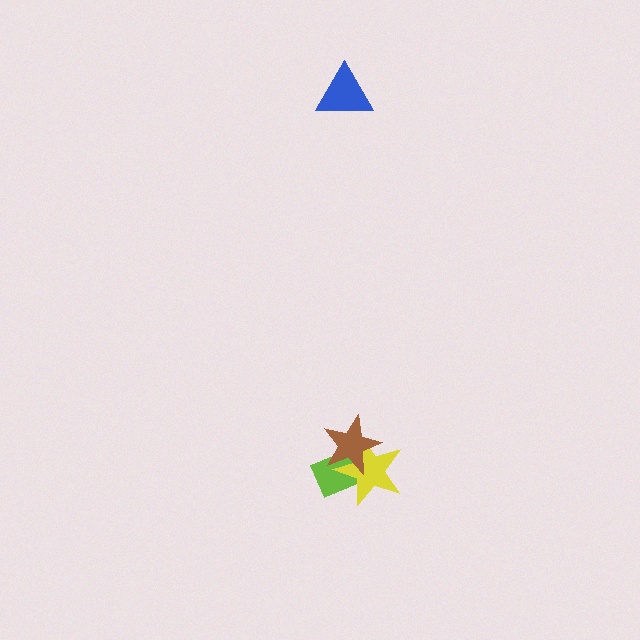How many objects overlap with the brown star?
2 objects overlap with the brown star.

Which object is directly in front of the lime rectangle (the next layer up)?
The yellow star is directly in front of the lime rectangle.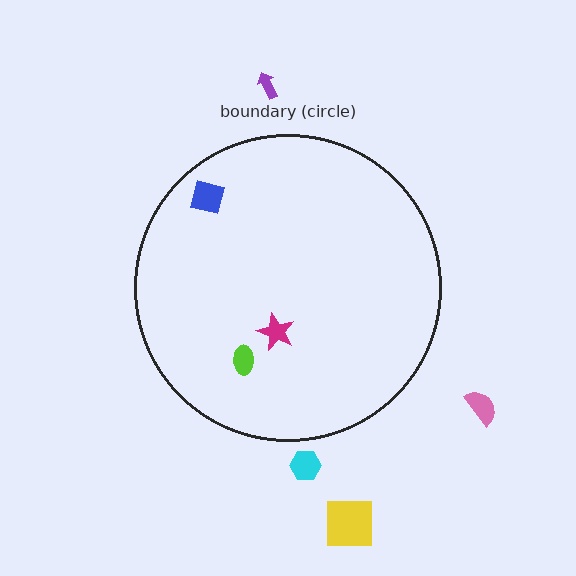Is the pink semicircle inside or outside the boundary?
Outside.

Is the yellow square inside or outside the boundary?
Outside.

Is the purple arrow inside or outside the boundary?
Outside.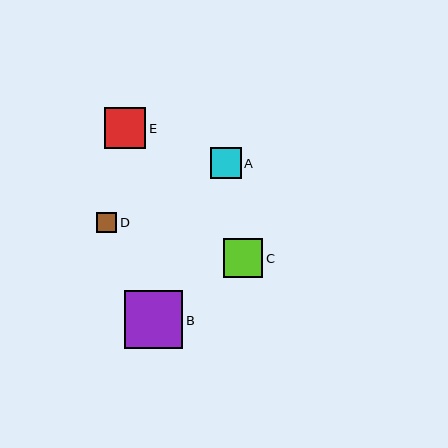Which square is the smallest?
Square D is the smallest with a size of approximately 21 pixels.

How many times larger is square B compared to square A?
Square B is approximately 1.9 times the size of square A.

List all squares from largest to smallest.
From largest to smallest: B, E, C, A, D.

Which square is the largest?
Square B is the largest with a size of approximately 58 pixels.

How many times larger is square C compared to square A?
Square C is approximately 1.3 times the size of square A.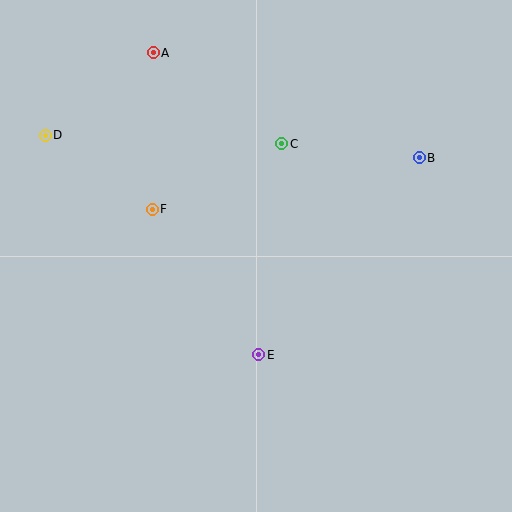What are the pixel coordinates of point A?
Point A is at (153, 53).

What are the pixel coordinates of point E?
Point E is at (259, 355).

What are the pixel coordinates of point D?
Point D is at (45, 135).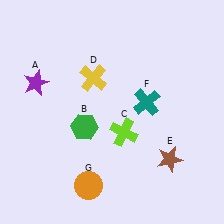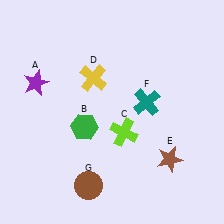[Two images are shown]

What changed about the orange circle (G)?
In Image 1, G is orange. In Image 2, it changed to brown.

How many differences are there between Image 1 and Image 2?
There is 1 difference between the two images.